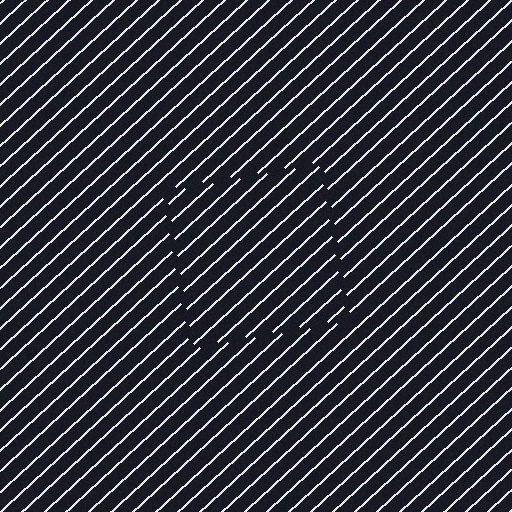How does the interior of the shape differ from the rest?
The interior of the shape contains the same grating, shifted by half a period — the contour is defined by the phase discontinuity where line-ends from the inner and outer gratings abut.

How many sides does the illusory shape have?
4 sides — the line-ends trace a square.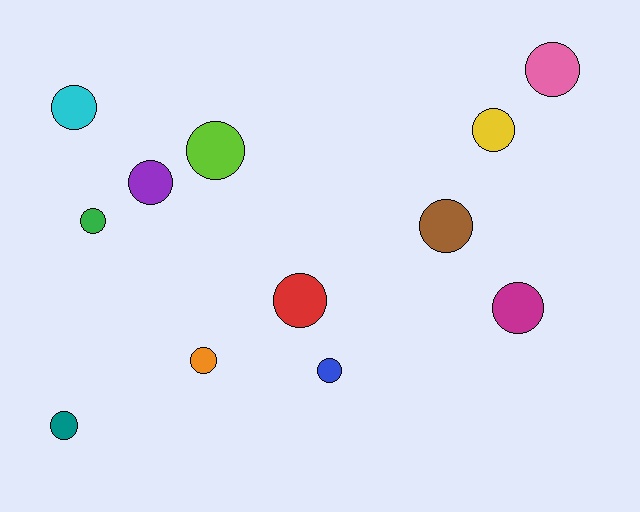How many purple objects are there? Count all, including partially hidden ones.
There is 1 purple object.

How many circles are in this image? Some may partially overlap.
There are 12 circles.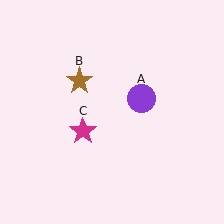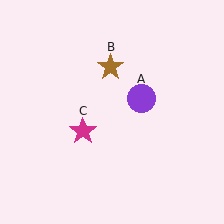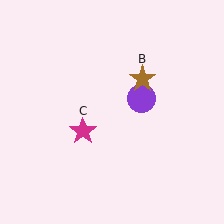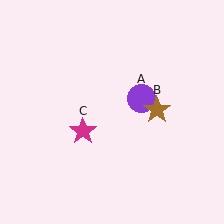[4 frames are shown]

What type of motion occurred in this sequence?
The brown star (object B) rotated clockwise around the center of the scene.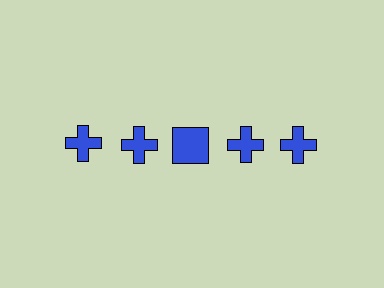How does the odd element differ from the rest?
It has a different shape: square instead of cross.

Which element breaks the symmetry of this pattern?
The blue square in the top row, center column breaks the symmetry. All other shapes are blue crosses.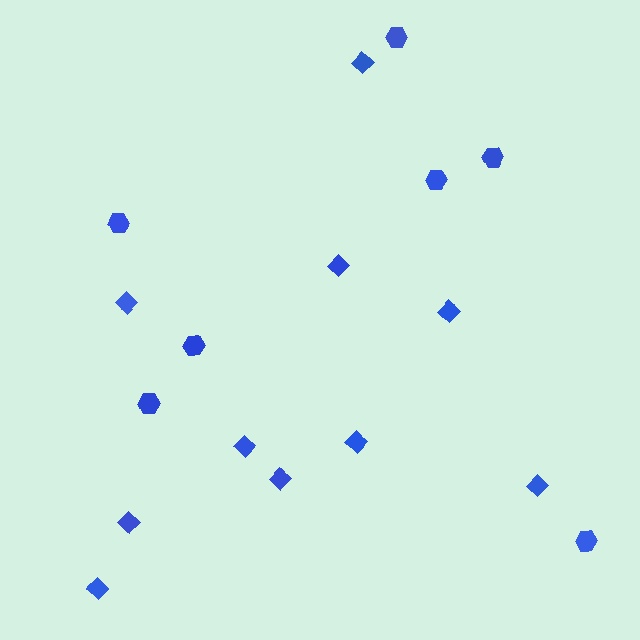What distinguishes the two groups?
There are 2 groups: one group of diamonds (10) and one group of hexagons (7).